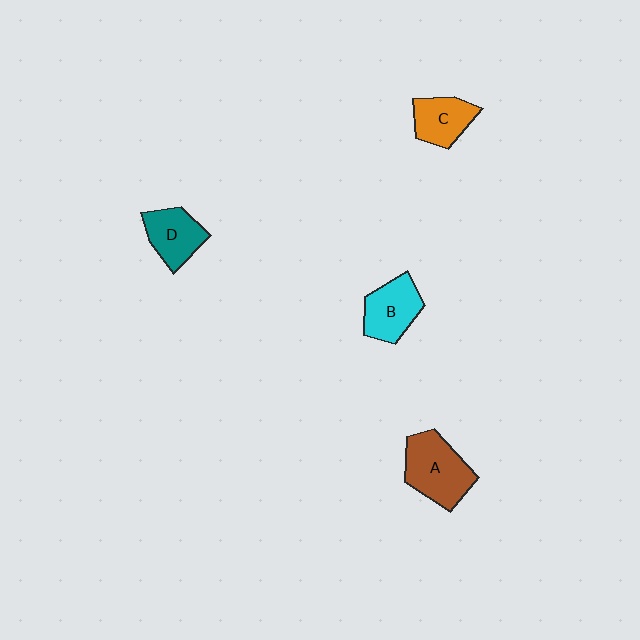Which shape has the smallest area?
Shape C (orange).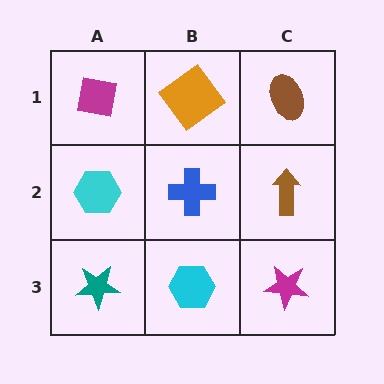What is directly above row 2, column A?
A magenta square.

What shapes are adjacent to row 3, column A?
A cyan hexagon (row 2, column A), a cyan hexagon (row 3, column B).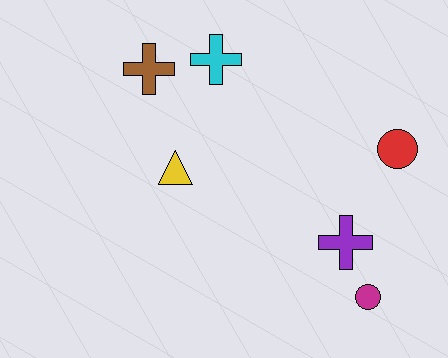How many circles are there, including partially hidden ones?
There are 2 circles.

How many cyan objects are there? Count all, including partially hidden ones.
There is 1 cyan object.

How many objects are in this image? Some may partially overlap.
There are 6 objects.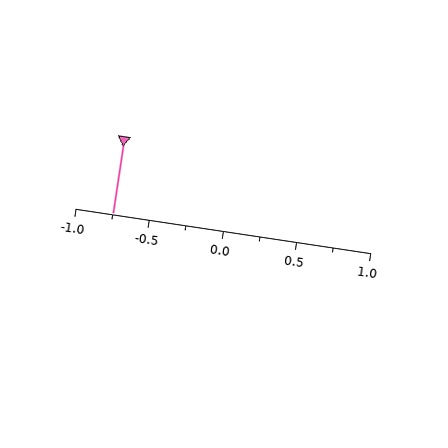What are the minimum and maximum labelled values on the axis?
The axis runs from -1.0 to 1.0.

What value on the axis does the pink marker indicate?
The marker indicates approximately -0.75.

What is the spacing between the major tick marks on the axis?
The major ticks are spaced 0.5 apart.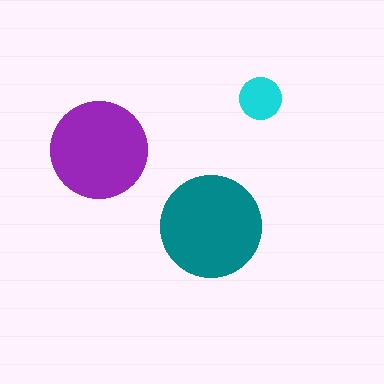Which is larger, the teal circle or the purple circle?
The teal one.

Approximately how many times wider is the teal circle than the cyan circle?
About 2.5 times wider.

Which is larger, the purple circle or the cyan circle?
The purple one.